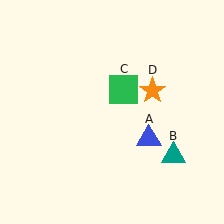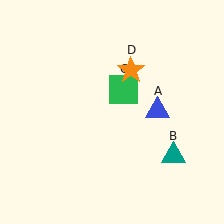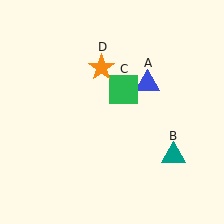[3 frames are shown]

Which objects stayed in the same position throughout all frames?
Teal triangle (object B) and green square (object C) remained stationary.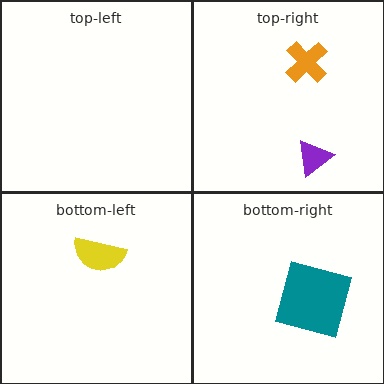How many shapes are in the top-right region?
2.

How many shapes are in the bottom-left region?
1.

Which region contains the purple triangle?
The top-right region.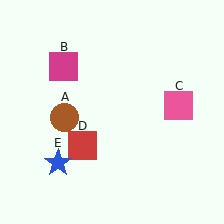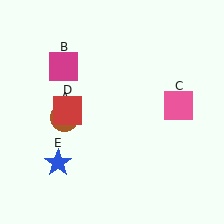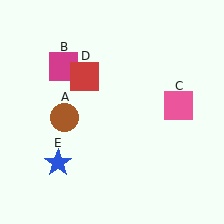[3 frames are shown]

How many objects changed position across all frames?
1 object changed position: red square (object D).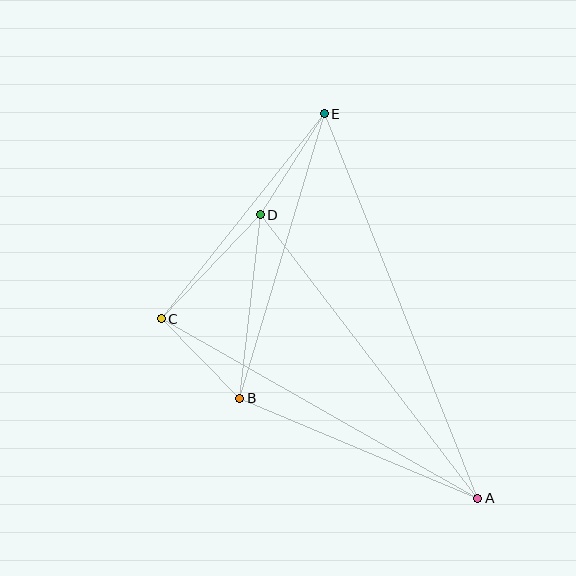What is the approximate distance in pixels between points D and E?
The distance between D and E is approximately 120 pixels.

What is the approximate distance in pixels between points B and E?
The distance between B and E is approximately 297 pixels.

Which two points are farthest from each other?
Points A and E are farthest from each other.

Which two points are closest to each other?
Points B and C are closest to each other.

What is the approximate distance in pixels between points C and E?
The distance between C and E is approximately 262 pixels.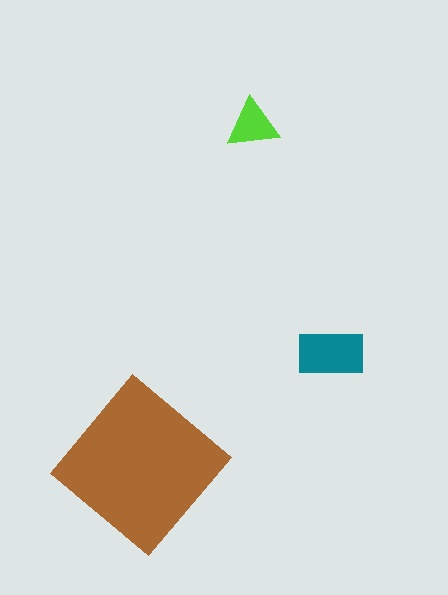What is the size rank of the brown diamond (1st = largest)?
1st.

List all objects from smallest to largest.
The lime triangle, the teal rectangle, the brown diamond.